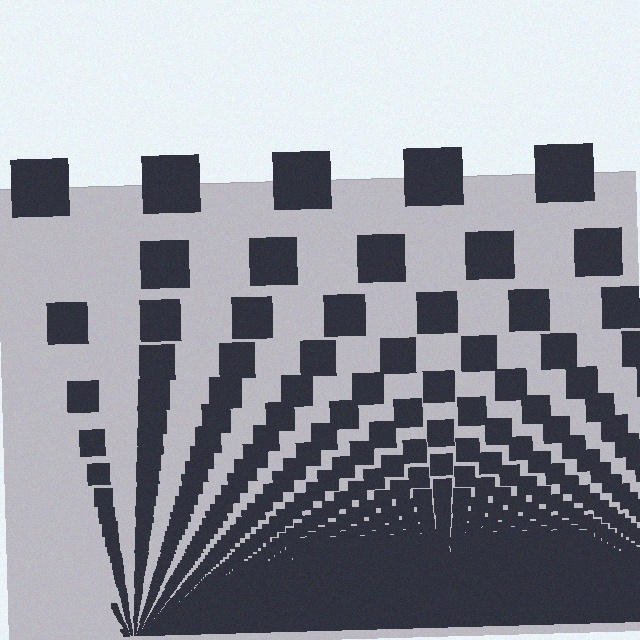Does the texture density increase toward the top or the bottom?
Density increases toward the bottom.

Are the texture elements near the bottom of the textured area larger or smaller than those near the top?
Smaller. The gradient is inverted — elements near the bottom are smaller and denser.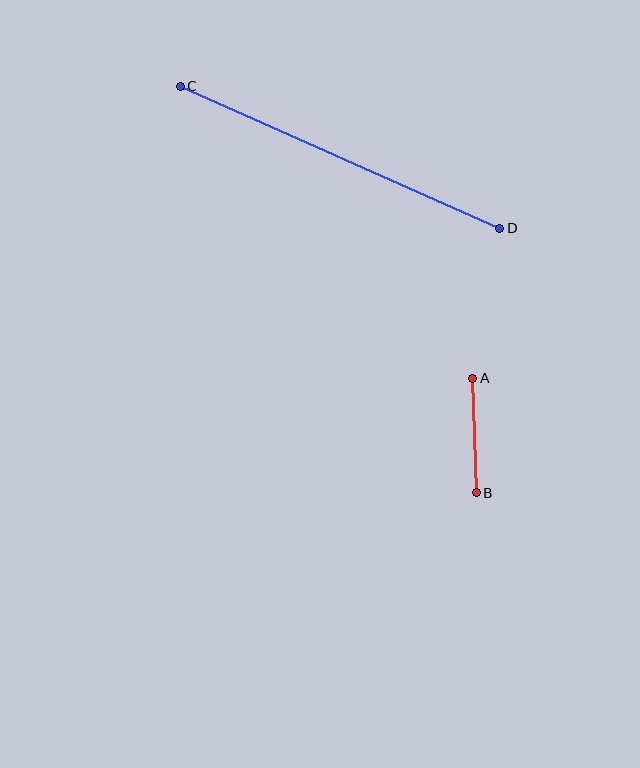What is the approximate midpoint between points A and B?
The midpoint is at approximately (474, 435) pixels.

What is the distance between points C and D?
The distance is approximately 349 pixels.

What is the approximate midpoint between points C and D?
The midpoint is at approximately (340, 157) pixels.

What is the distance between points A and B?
The distance is approximately 114 pixels.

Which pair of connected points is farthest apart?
Points C and D are farthest apart.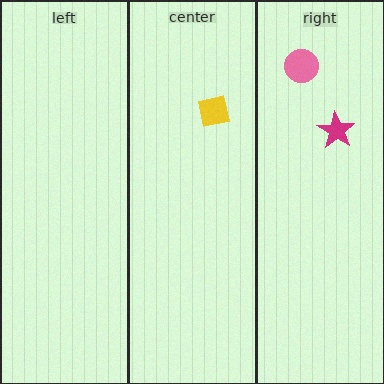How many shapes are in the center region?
1.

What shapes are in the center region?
The yellow square.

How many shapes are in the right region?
2.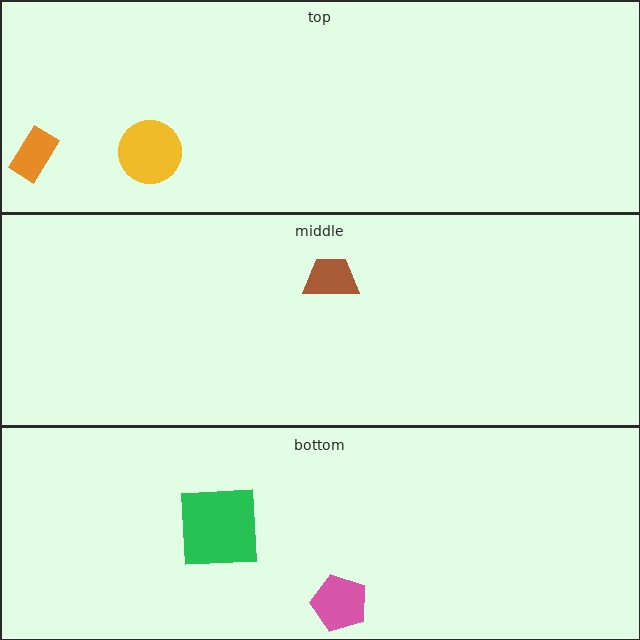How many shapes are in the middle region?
1.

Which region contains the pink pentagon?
The bottom region.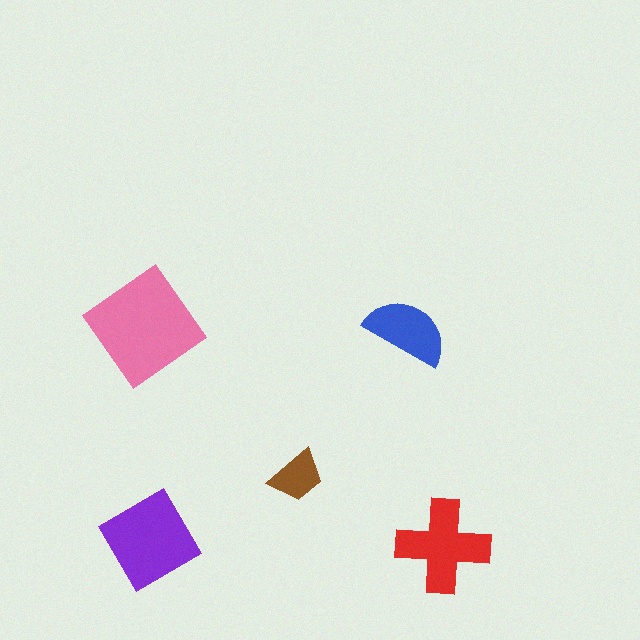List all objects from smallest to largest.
The brown trapezoid, the blue semicircle, the red cross, the purple diamond, the pink diamond.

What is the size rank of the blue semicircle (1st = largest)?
4th.